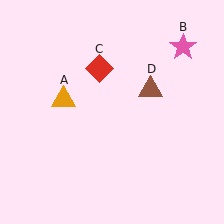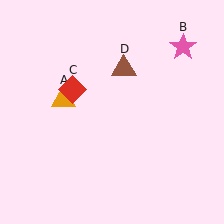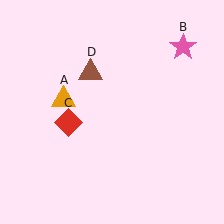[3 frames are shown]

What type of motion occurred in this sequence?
The red diamond (object C), brown triangle (object D) rotated counterclockwise around the center of the scene.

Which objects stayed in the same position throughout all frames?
Orange triangle (object A) and pink star (object B) remained stationary.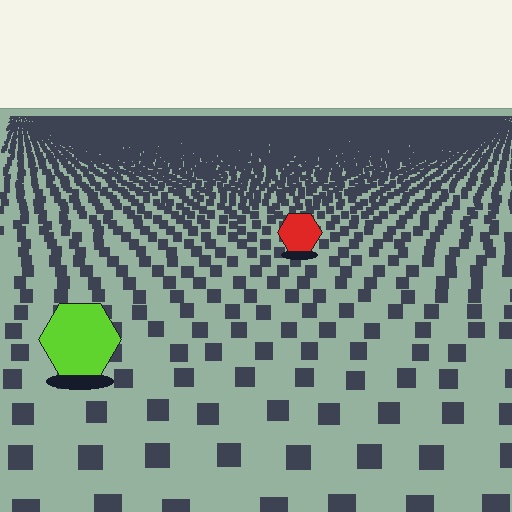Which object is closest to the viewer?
The lime hexagon is closest. The texture marks near it are larger and more spread out.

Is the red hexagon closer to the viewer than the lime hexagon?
No. The lime hexagon is closer — you can tell from the texture gradient: the ground texture is coarser near it.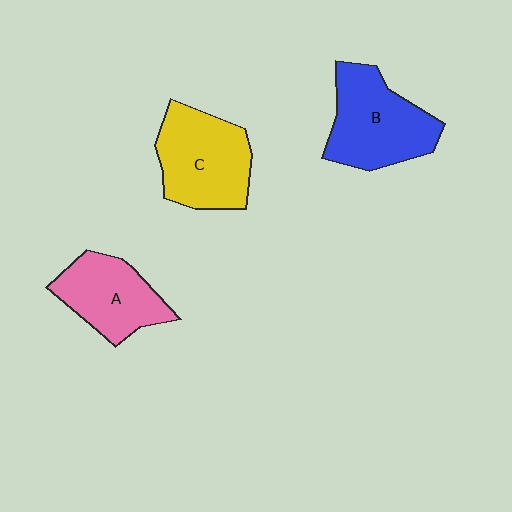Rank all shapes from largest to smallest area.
From largest to smallest: B (blue), C (yellow), A (pink).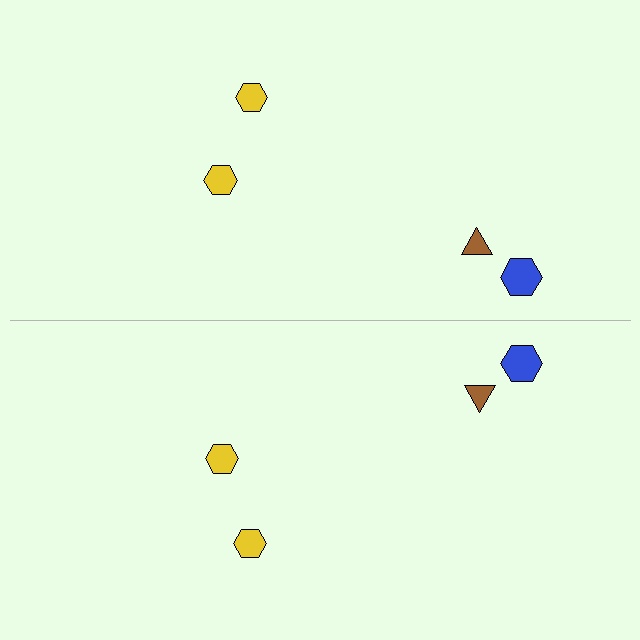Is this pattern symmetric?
Yes, this pattern has bilateral (reflection) symmetry.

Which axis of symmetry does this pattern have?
The pattern has a horizontal axis of symmetry running through the center of the image.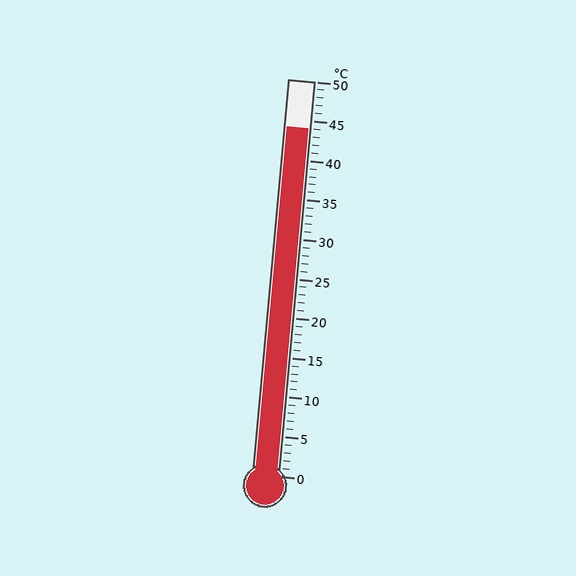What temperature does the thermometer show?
The thermometer shows approximately 44°C.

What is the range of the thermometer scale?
The thermometer scale ranges from 0°C to 50°C.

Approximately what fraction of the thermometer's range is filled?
The thermometer is filled to approximately 90% of its range.